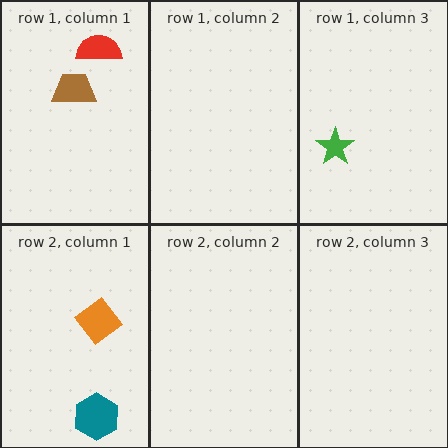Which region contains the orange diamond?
The row 2, column 1 region.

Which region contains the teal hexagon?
The row 2, column 1 region.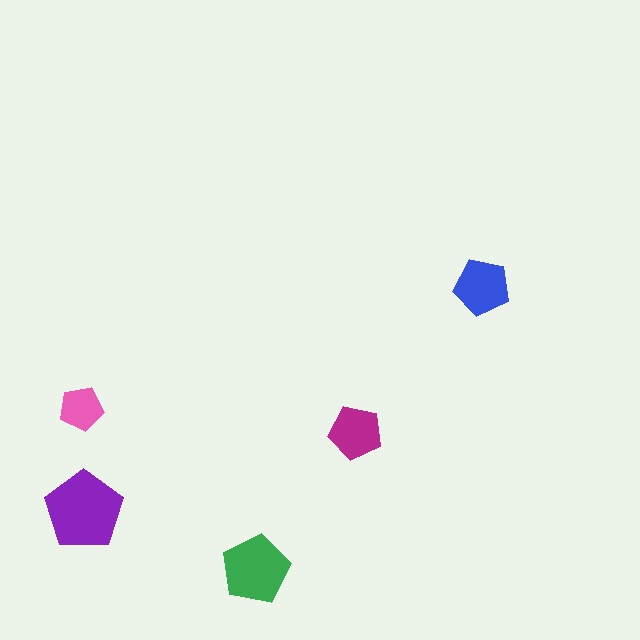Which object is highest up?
The blue pentagon is topmost.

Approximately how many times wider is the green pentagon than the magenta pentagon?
About 1.5 times wider.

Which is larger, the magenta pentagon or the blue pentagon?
The blue one.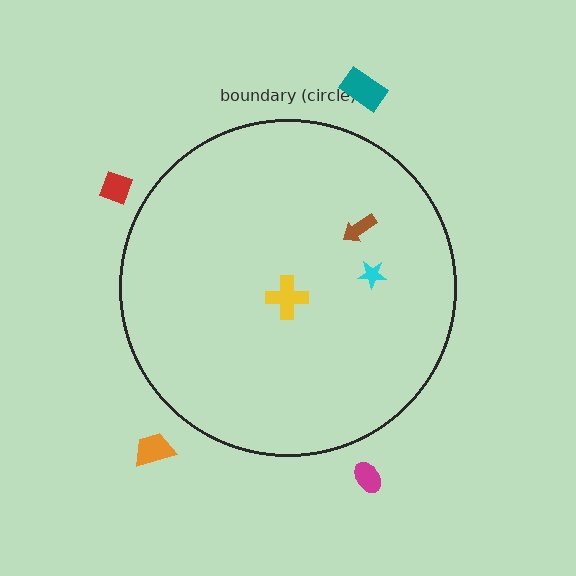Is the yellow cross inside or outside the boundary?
Inside.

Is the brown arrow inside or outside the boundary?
Inside.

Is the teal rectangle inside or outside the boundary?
Outside.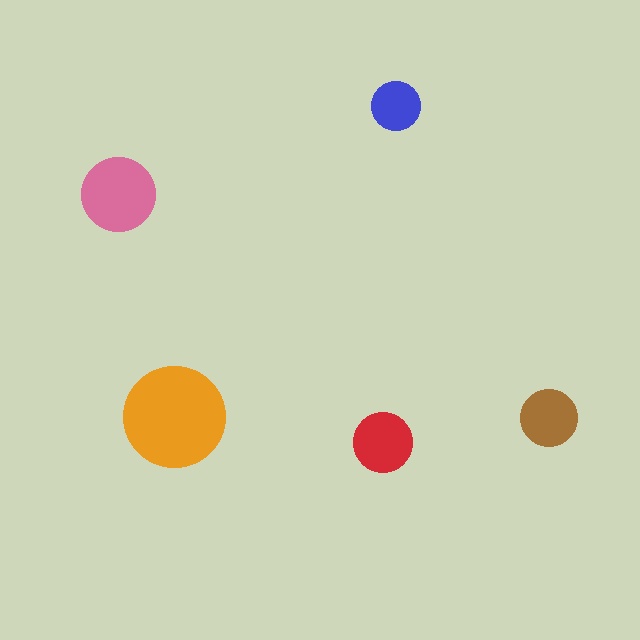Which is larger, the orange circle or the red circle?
The orange one.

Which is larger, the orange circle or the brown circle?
The orange one.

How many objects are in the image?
There are 5 objects in the image.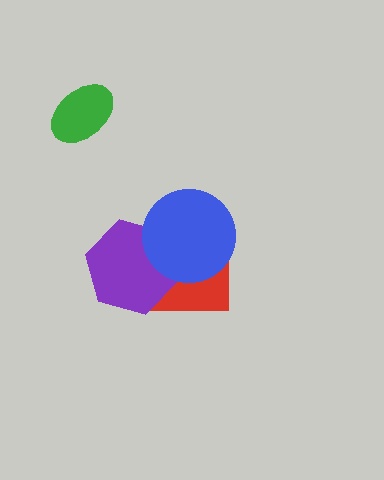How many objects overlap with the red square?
2 objects overlap with the red square.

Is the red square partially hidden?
Yes, it is partially covered by another shape.